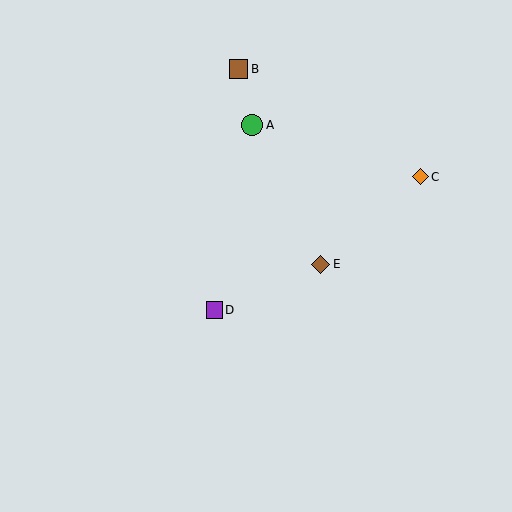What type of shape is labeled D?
Shape D is a purple square.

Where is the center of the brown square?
The center of the brown square is at (239, 69).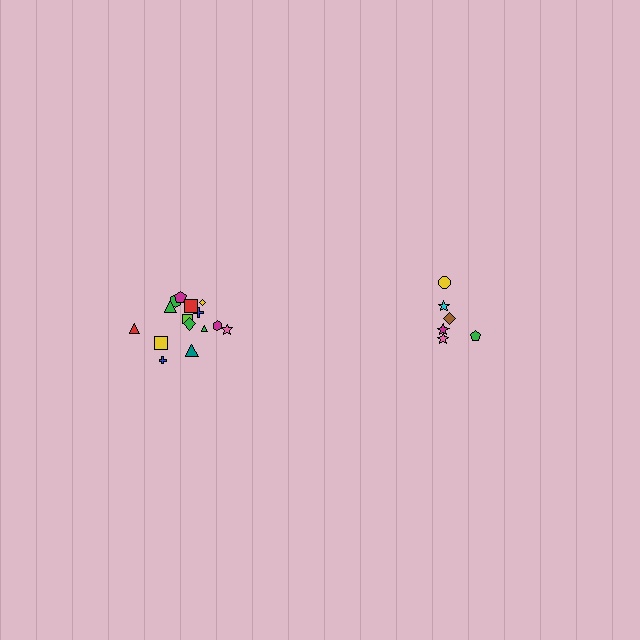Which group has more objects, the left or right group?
The left group.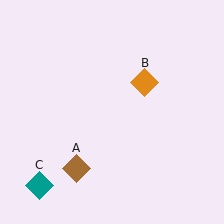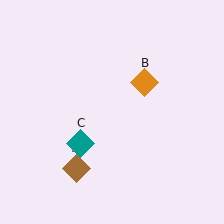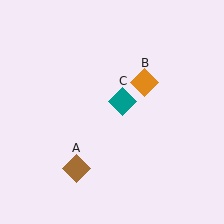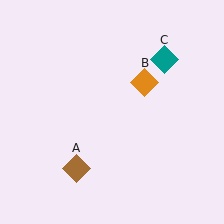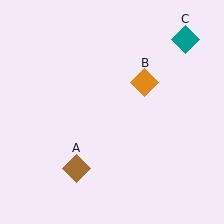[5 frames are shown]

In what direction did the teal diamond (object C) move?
The teal diamond (object C) moved up and to the right.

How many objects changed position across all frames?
1 object changed position: teal diamond (object C).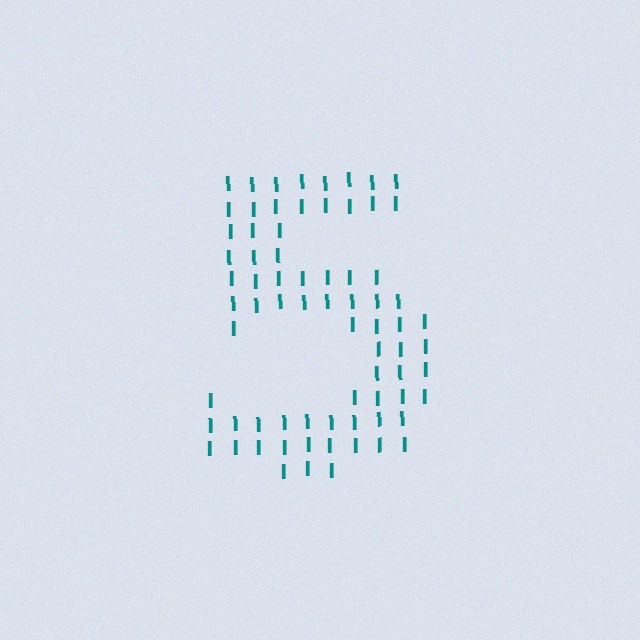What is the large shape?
The large shape is the digit 5.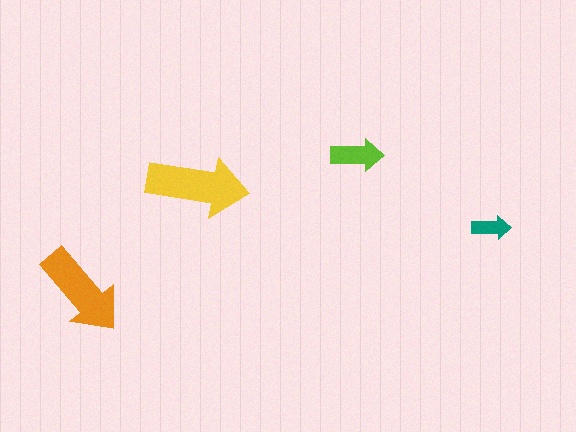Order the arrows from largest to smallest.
the yellow one, the orange one, the lime one, the teal one.